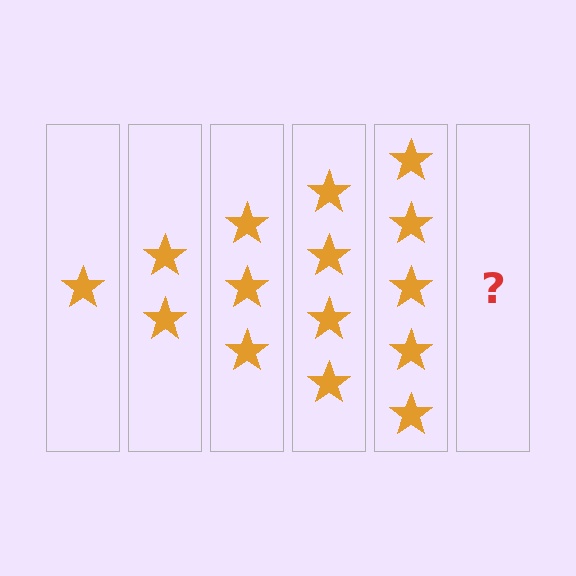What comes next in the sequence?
The next element should be 6 stars.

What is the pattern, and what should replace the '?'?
The pattern is that each step adds one more star. The '?' should be 6 stars.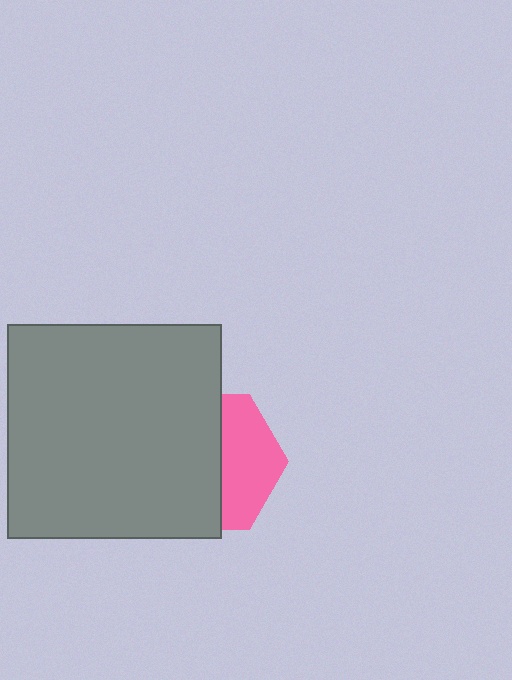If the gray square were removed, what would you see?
You would see the complete pink hexagon.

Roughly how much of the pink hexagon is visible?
A small part of it is visible (roughly 40%).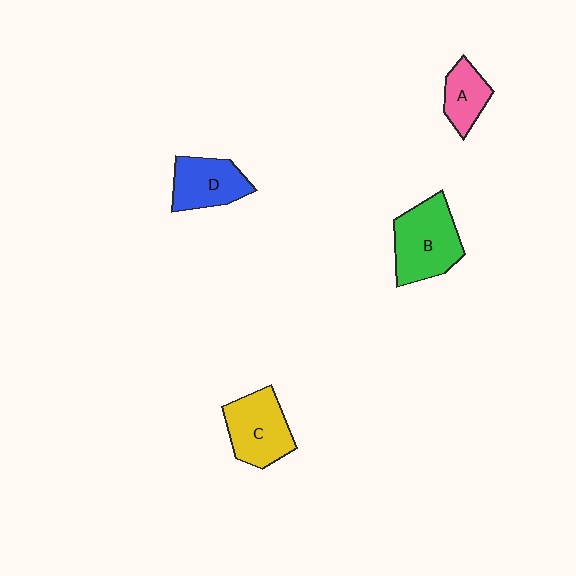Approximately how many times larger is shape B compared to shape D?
Approximately 1.3 times.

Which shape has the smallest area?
Shape A (pink).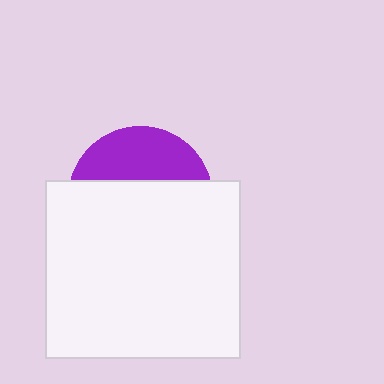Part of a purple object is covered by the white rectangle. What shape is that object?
It is a circle.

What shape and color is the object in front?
The object in front is a white rectangle.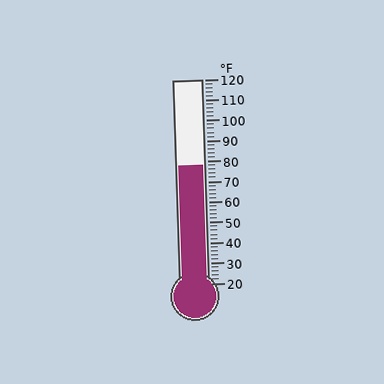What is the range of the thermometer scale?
The thermometer scale ranges from 20°F to 120°F.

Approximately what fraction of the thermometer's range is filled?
The thermometer is filled to approximately 60% of its range.